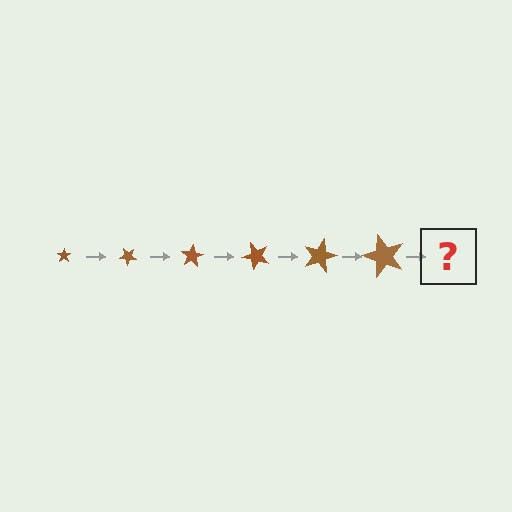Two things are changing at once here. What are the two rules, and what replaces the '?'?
The two rules are that the star grows larger each step and it rotates 40 degrees each step. The '?' should be a star, larger than the previous one and rotated 240 degrees from the start.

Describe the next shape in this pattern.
It should be a star, larger than the previous one and rotated 240 degrees from the start.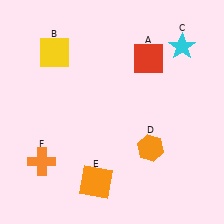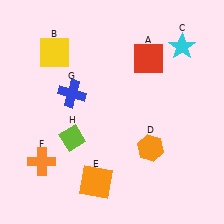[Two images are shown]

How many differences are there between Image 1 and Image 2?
There are 2 differences between the two images.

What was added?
A blue cross (G), a lime diamond (H) were added in Image 2.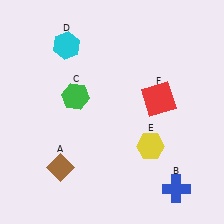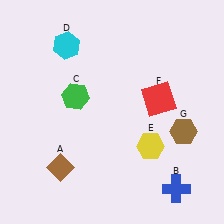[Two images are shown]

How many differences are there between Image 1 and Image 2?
There is 1 difference between the two images.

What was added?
A brown hexagon (G) was added in Image 2.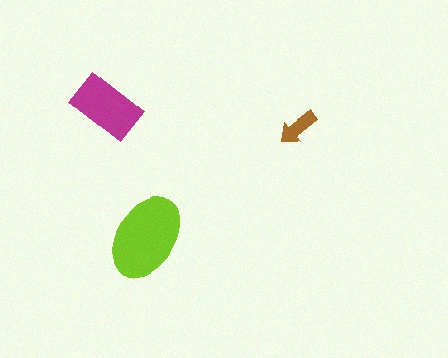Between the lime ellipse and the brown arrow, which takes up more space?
The lime ellipse.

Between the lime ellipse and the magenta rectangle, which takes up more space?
The lime ellipse.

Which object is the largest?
The lime ellipse.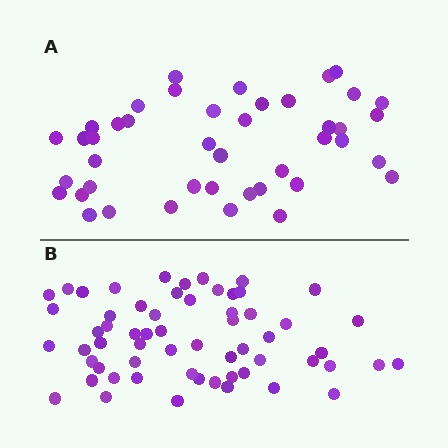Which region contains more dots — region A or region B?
Region B (the bottom region) has more dots.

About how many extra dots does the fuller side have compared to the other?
Region B has approximately 15 more dots than region A.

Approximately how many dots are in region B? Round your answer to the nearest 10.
About 60 dots.